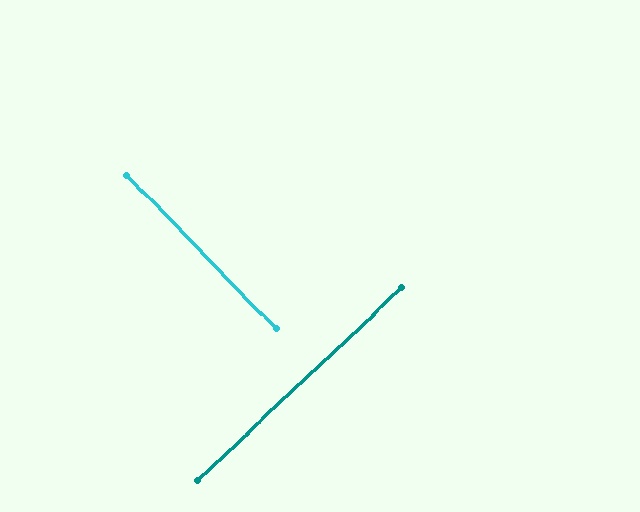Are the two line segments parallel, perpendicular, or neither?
Perpendicular — they meet at approximately 89°.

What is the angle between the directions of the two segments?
Approximately 89 degrees.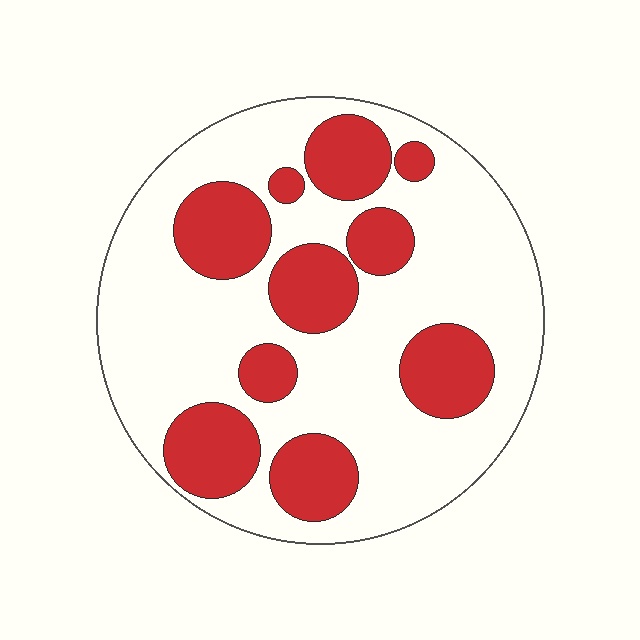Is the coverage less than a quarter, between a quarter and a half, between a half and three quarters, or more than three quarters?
Between a quarter and a half.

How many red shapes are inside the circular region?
10.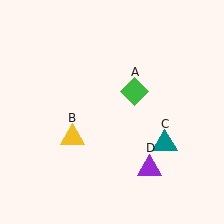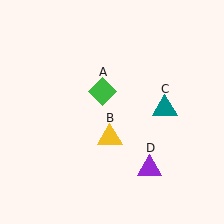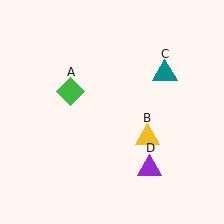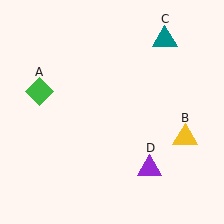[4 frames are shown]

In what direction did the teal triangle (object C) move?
The teal triangle (object C) moved up.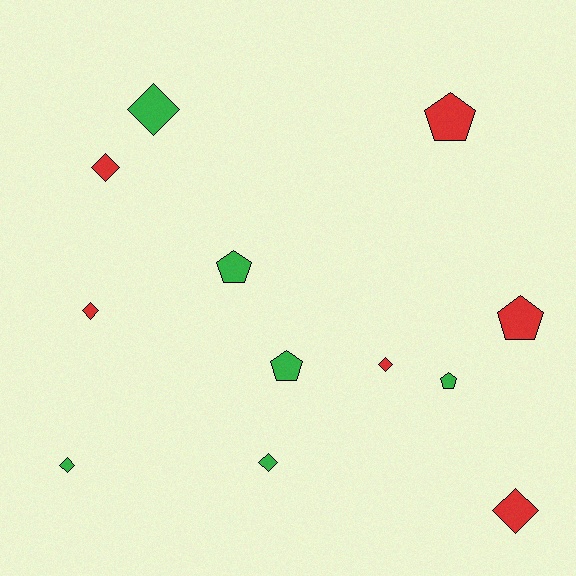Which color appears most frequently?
Green, with 6 objects.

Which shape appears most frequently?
Diamond, with 7 objects.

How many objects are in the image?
There are 12 objects.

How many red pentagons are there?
There are 2 red pentagons.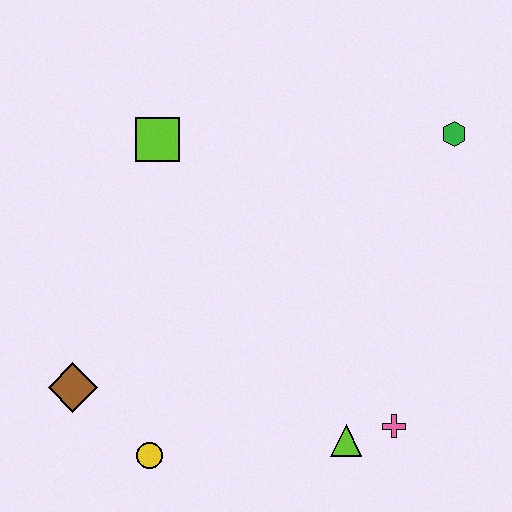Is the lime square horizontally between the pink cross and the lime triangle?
No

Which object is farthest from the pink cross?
The lime square is farthest from the pink cross.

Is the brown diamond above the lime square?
No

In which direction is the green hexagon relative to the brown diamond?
The green hexagon is to the right of the brown diamond.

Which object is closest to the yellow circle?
The brown diamond is closest to the yellow circle.